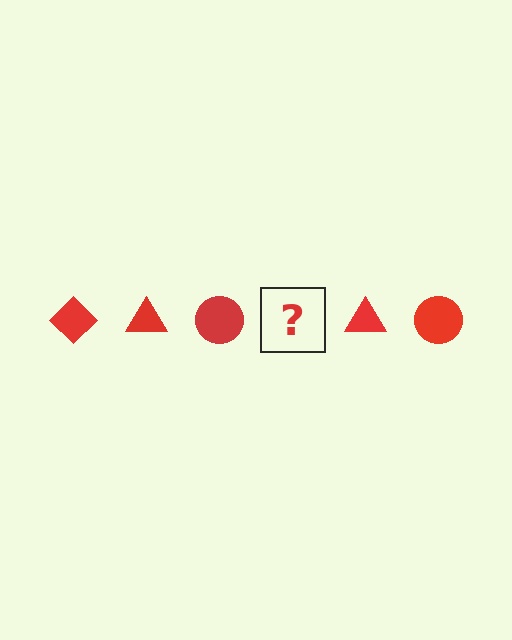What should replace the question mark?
The question mark should be replaced with a red diamond.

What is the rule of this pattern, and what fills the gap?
The rule is that the pattern cycles through diamond, triangle, circle shapes in red. The gap should be filled with a red diamond.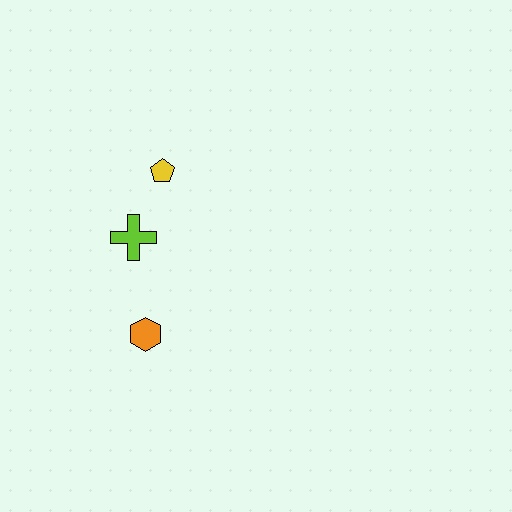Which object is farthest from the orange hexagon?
The yellow pentagon is farthest from the orange hexagon.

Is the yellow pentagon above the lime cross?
Yes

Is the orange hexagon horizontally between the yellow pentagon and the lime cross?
Yes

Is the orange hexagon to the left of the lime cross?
No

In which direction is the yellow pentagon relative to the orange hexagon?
The yellow pentagon is above the orange hexagon.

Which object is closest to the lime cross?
The yellow pentagon is closest to the lime cross.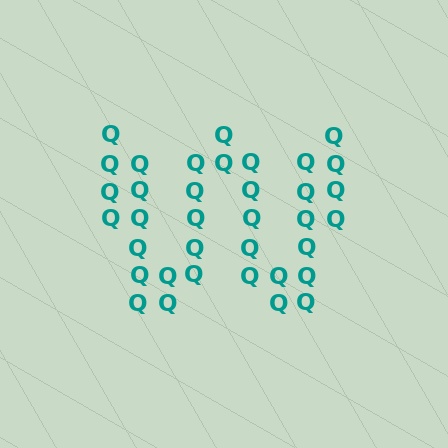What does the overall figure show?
The overall figure shows the letter W.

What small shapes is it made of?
It is made of small letter Q's.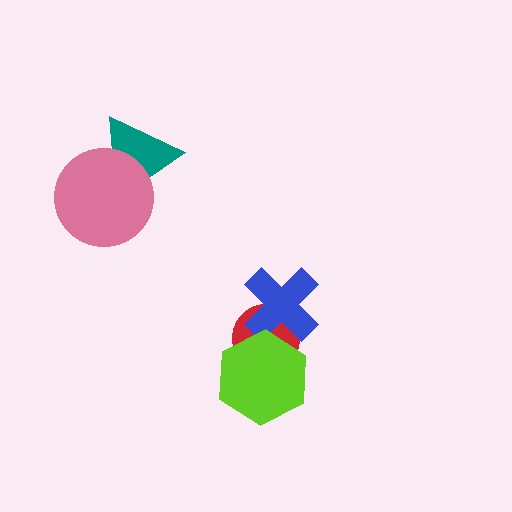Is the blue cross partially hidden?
Yes, it is partially covered by another shape.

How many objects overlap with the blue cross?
2 objects overlap with the blue cross.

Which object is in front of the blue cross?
The lime hexagon is in front of the blue cross.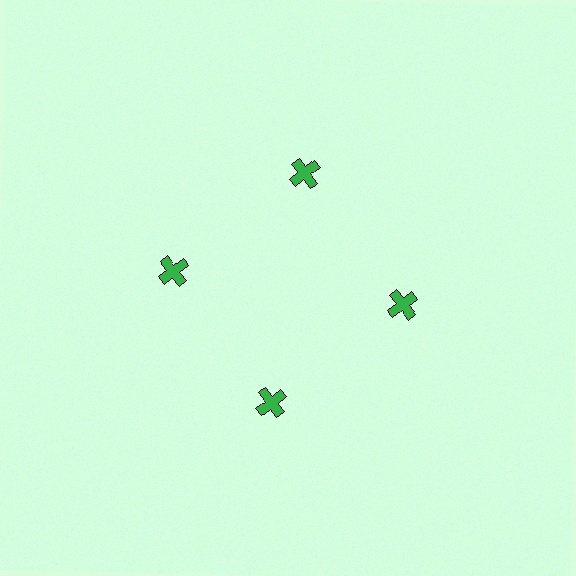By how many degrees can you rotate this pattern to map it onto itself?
The pattern maps onto itself every 90 degrees of rotation.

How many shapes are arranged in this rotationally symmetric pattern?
There are 4 shapes, arranged in 4 groups of 1.